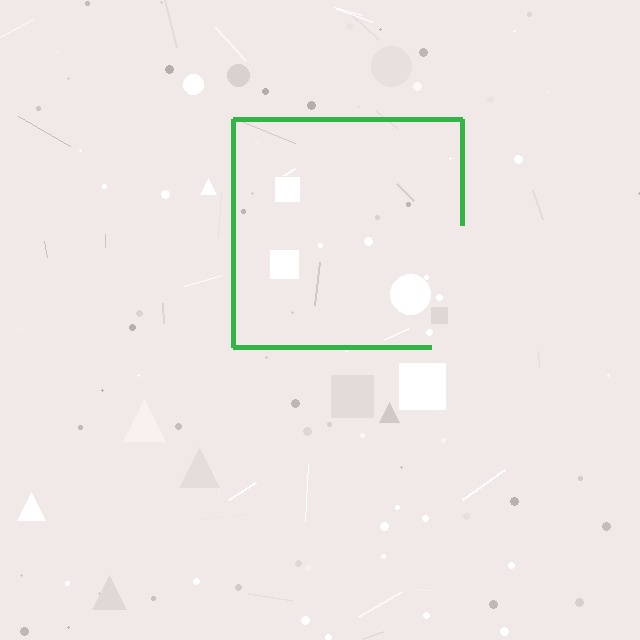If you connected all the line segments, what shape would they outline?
They would outline a square.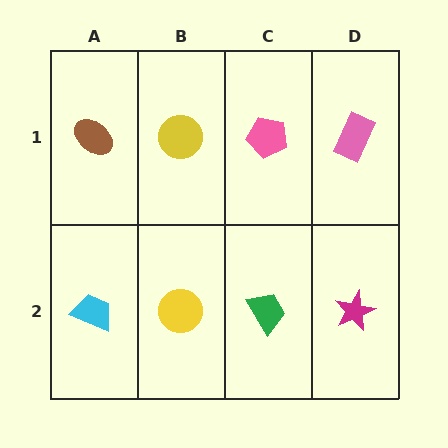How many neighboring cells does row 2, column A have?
2.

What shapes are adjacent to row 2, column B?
A yellow circle (row 1, column B), a cyan trapezoid (row 2, column A), a green trapezoid (row 2, column C).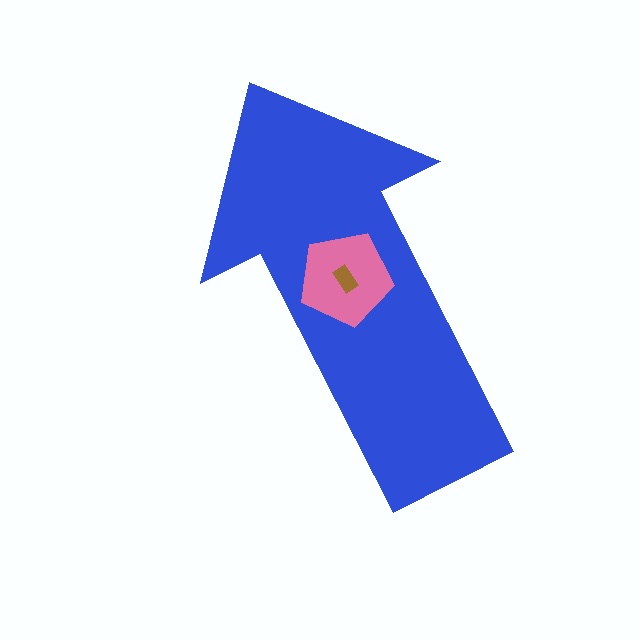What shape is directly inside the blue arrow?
The pink pentagon.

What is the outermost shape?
The blue arrow.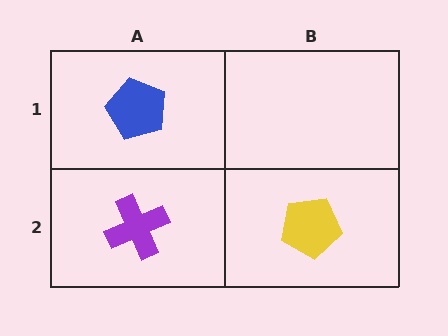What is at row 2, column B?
A yellow pentagon.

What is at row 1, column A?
A blue pentagon.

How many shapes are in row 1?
1 shape.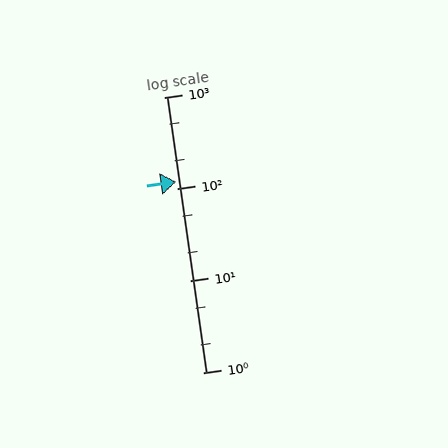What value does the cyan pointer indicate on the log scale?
The pointer indicates approximately 120.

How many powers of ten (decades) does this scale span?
The scale spans 3 decades, from 1 to 1000.